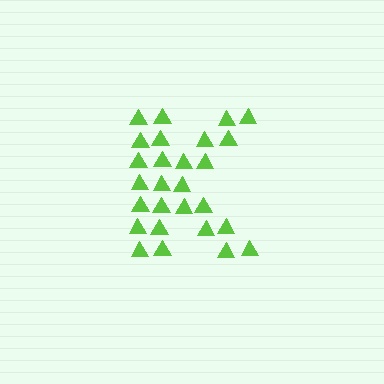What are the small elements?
The small elements are triangles.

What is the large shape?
The large shape is the letter K.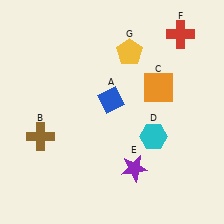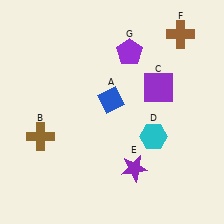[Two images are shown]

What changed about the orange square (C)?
In Image 1, C is orange. In Image 2, it changed to purple.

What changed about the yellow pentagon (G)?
In Image 1, G is yellow. In Image 2, it changed to purple.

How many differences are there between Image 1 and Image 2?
There are 3 differences between the two images.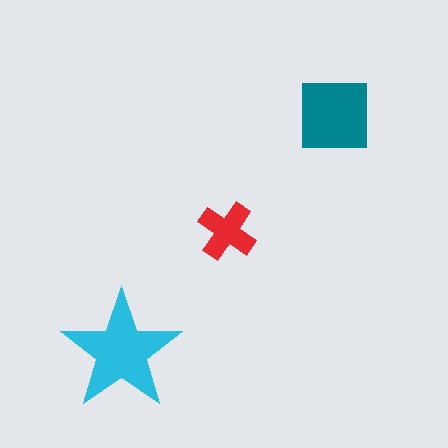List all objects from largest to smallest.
The cyan star, the teal square, the red cross.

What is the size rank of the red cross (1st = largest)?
3rd.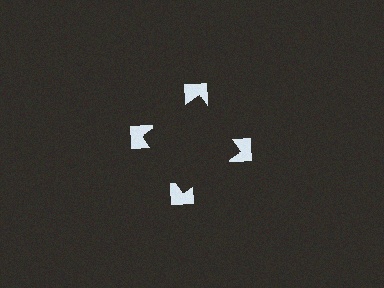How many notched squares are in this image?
There are 4 — one at each vertex of the illusory square.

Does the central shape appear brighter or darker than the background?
It typically appears slightly darker than the background, even though no actual brightness change is drawn.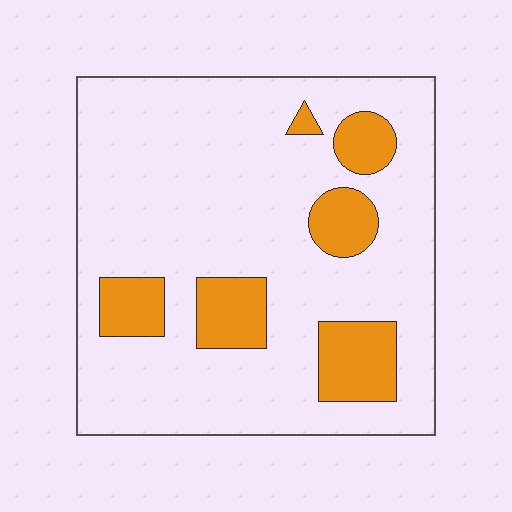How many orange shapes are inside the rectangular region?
6.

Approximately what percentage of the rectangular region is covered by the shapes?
Approximately 20%.